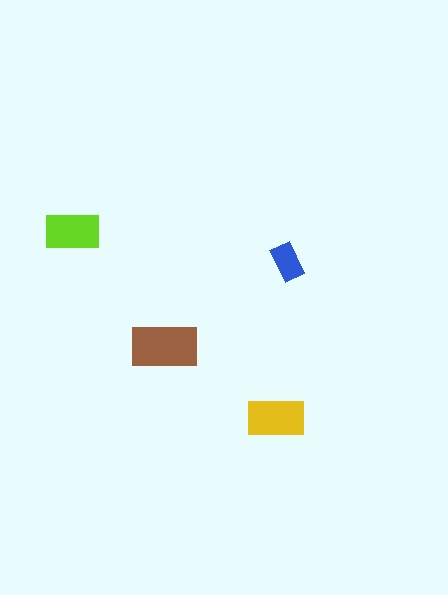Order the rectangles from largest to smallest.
the brown one, the yellow one, the lime one, the blue one.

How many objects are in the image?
There are 4 objects in the image.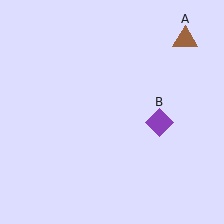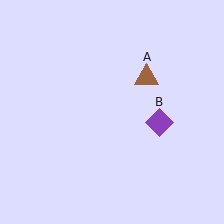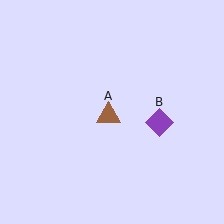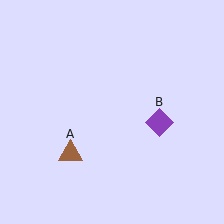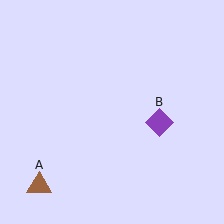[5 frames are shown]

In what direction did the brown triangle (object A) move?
The brown triangle (object A) moved down and to the left.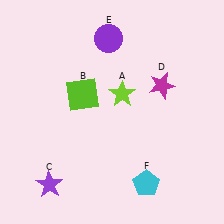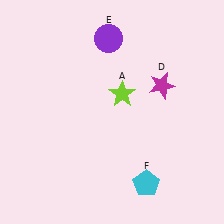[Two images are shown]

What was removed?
The lime square (B), the purple star (C) were removed in Image 2.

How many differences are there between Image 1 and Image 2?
There are 2 differences between the two images.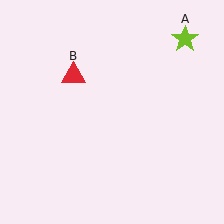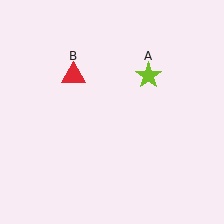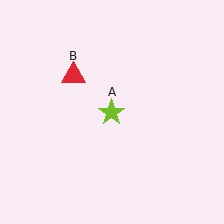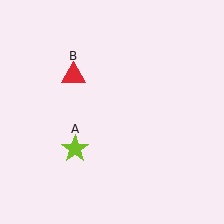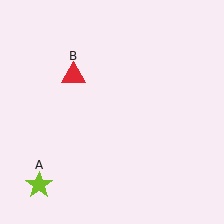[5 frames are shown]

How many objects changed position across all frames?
1 object changed position: lime star (object A).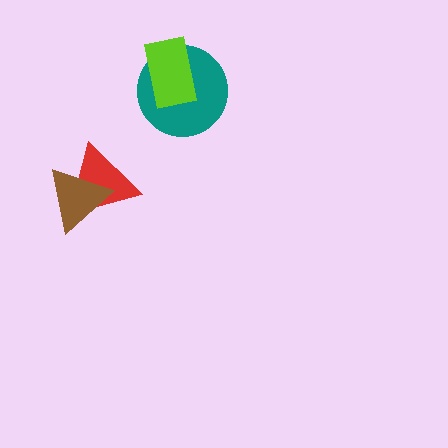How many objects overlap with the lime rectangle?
1 object overlaps with the lime rectangle.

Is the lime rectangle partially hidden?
No, no other shape covers it.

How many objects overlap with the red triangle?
1 object overlaps with the red triangle.